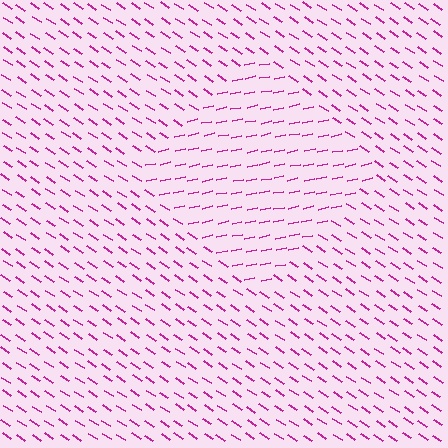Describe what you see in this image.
The image is filled with small magenta line segments. A diamond region in the image has lines oriented differently from the surrounding lines, creating a visible texture boundary.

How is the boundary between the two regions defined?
The boundary is defined purely by a change in line orientation (approximately 45 degrees difference). All lines are the same color and thickness.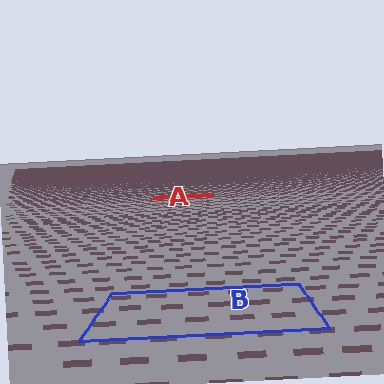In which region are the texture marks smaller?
The texture marks are smaller in region A, because it is farther away.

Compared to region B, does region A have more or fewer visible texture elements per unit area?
Region A has more texture elements per unit area — they are packed more densely because it is farther away.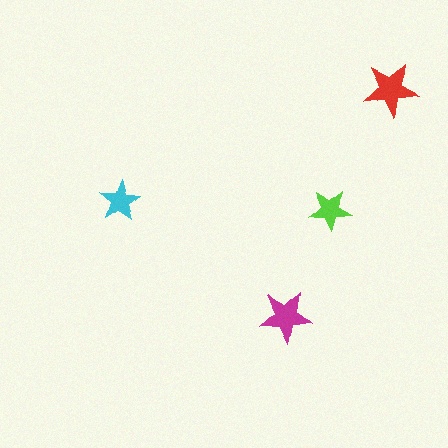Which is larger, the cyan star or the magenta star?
The magenta one.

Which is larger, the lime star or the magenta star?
The magenta one.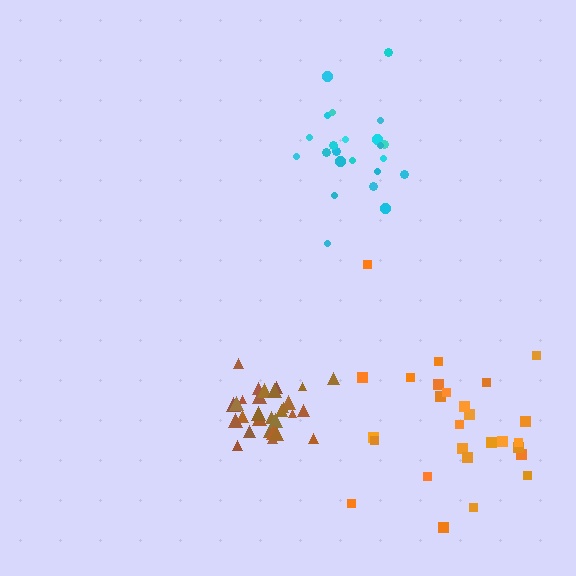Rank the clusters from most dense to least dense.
brown, cyan, orange.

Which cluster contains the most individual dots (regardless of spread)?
Brown (33).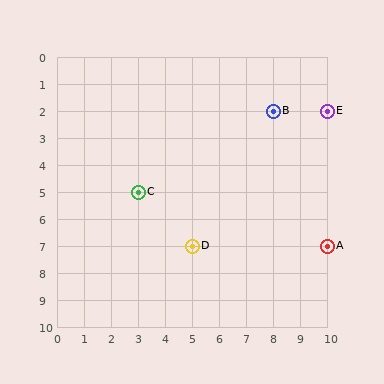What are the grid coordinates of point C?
Point C is at grid coordinates (3, 5).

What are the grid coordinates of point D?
Point D is at grid coordinates (5, 7).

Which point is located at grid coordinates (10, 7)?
Point A is at (10, 7).